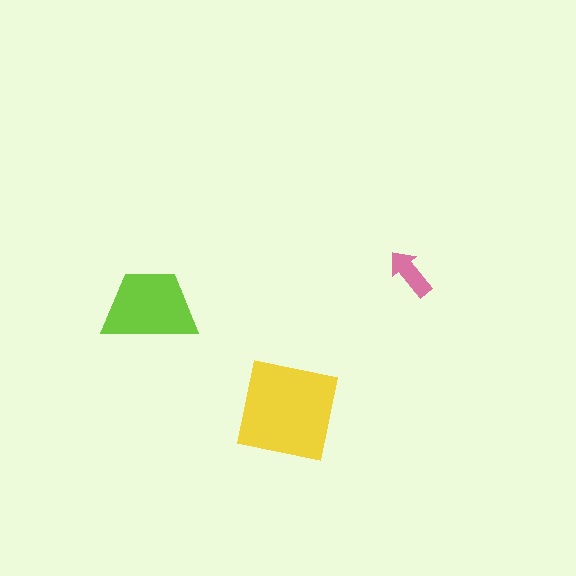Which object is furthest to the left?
The lime trapezoid is leftmost.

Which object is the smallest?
The pink arrow.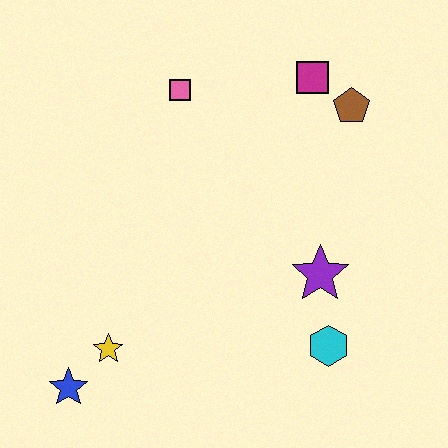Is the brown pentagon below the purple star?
No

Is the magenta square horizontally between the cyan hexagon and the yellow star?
Yes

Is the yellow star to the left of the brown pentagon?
Yes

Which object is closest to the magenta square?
The brown pentagon is closest to the magenta square.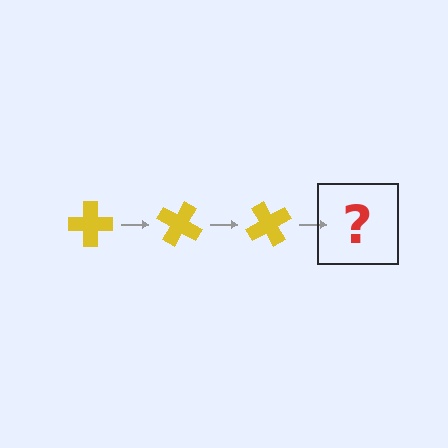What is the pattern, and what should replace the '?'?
The pattern is that the cross rotates 30 degrees each step. The '?' should be a yellow cross rotated 90 degrees.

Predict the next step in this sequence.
The next step is a yellow cross rotated 90 degrees.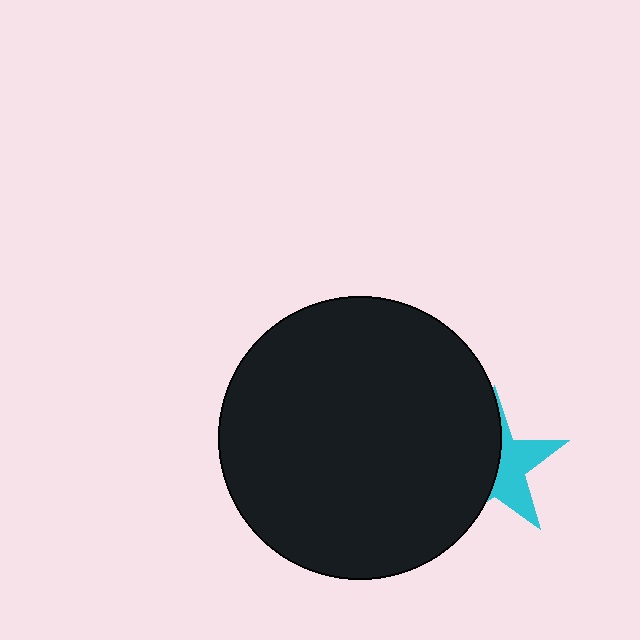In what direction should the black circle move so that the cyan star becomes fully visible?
The black circle should move left. That is the shortest direction to clear the overlap and leave the cyan star fully visible.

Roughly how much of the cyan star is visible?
A small part of it is visible (roughly 44%).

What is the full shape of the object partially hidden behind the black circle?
The partially hidden object is a cyan star.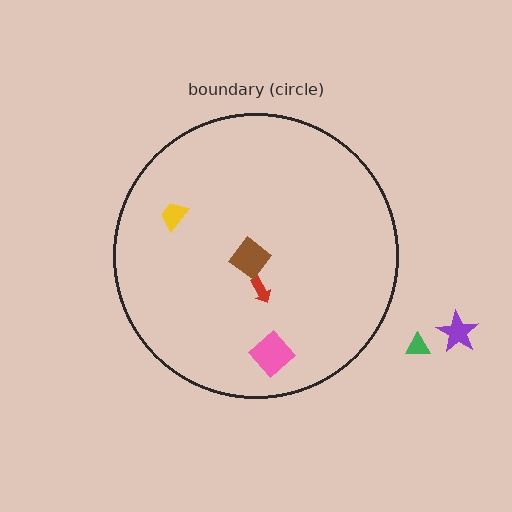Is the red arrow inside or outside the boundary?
Inside.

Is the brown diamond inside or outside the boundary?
Inside.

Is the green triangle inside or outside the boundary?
Outside.